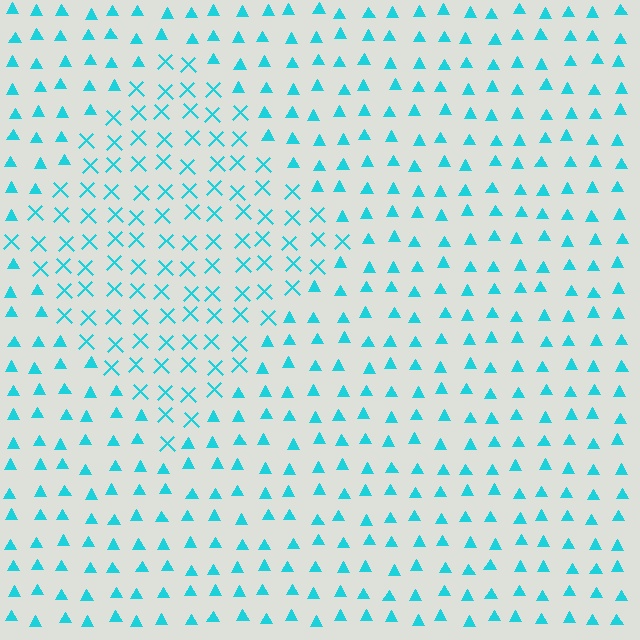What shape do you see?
I see a diamond.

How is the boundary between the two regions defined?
The boundary is defined by a change in element shape: X marks inside vs. triangles outside. All elements share the same color and spacing.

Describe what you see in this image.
The image is filled with small cyan elements arranged in a uniform grid. A diamond-shaped region contains X marks, while the surrounding area contains triangles. The boundary is defined purely by the change in element shape.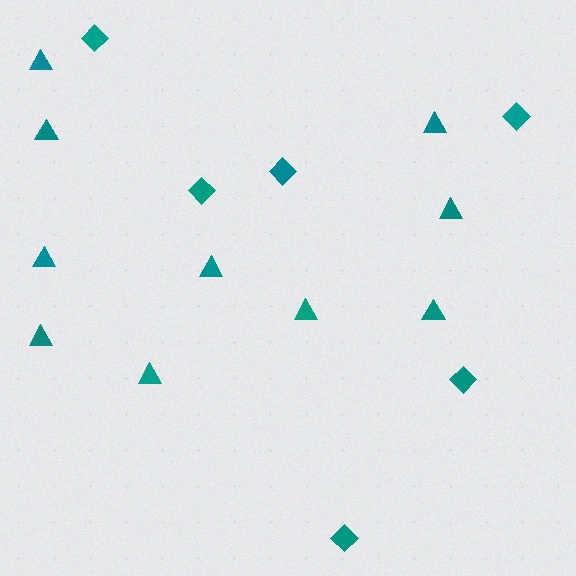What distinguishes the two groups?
There are 2 groups: one group of triangles (10) and one group of diamonds (6).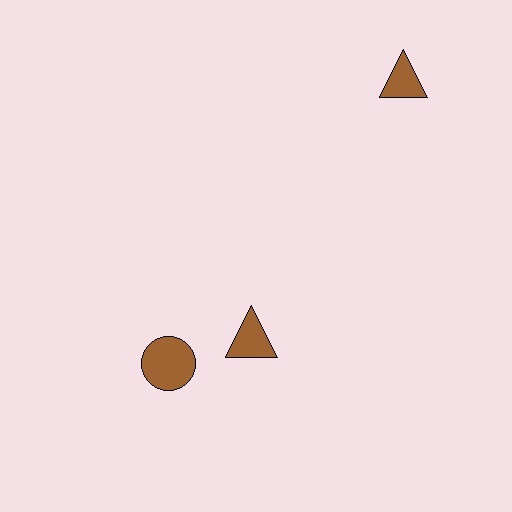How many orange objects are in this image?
There are no orange objects.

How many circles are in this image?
There is 1 circle.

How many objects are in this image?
There are 3 objects.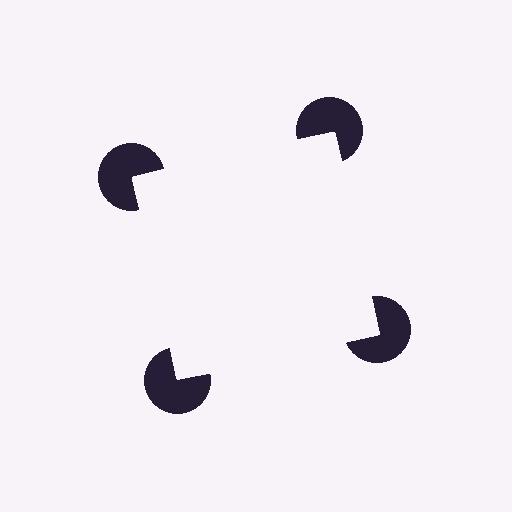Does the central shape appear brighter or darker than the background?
It typically appears slightly brighter than the background, even though no actual brightness change is drawn.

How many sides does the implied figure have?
4 sides.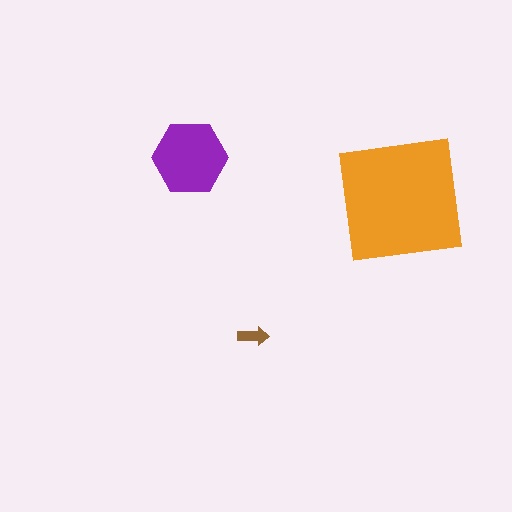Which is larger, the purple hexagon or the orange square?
The orange square.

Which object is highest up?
The purple hexagon is topmost.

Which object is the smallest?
The brown arrow.